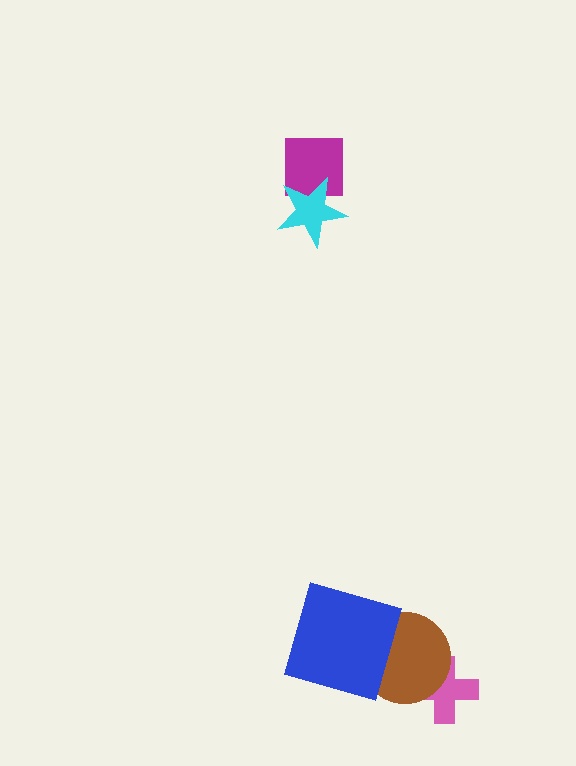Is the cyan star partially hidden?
No, no other shape covers it.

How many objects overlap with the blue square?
1 object overlaps with the blue square.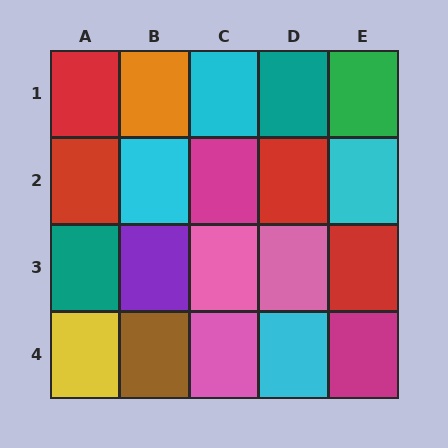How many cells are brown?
1 cell is brown.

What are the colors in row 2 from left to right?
Red, cyan, magenta, red, cyan.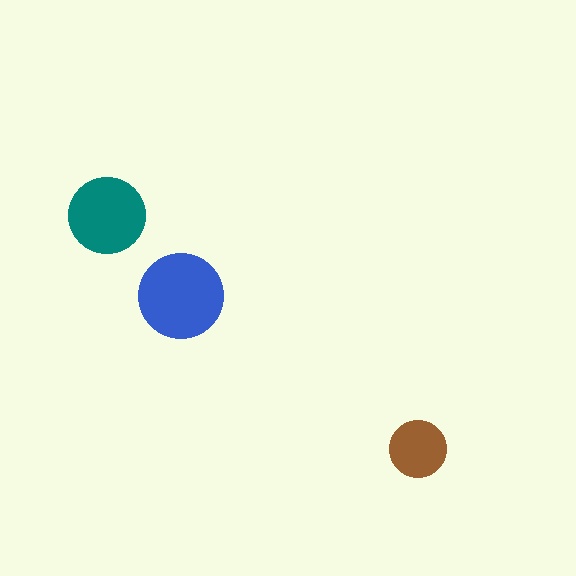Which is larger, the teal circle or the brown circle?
The teal one.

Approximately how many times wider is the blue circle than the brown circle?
About 1.5 times wider.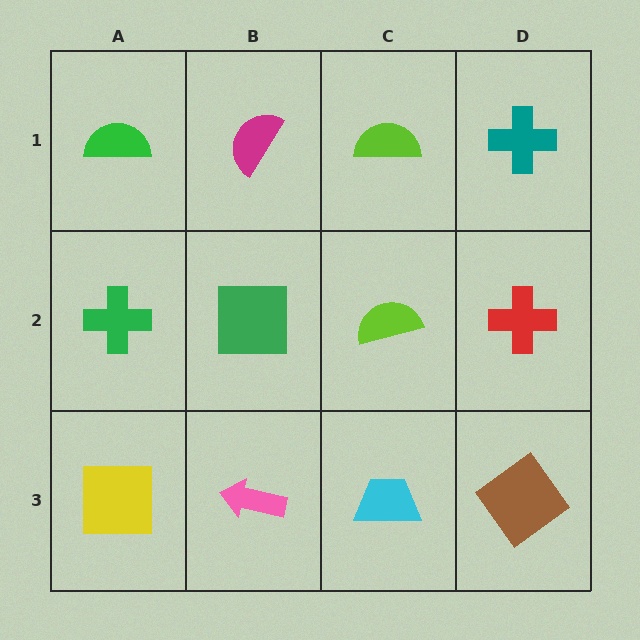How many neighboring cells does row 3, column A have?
2.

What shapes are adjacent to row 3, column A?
A green cross (row 2, column A), a pink arrow (row 3, column B).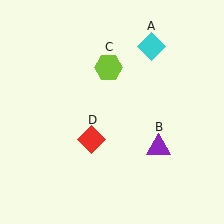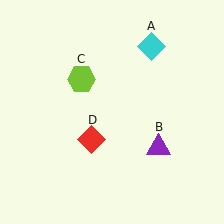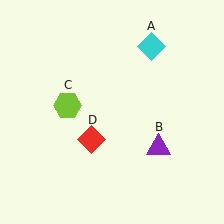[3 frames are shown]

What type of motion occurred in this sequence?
The lime hexagon (object C) rotated counterclockwise around the center of the scene.